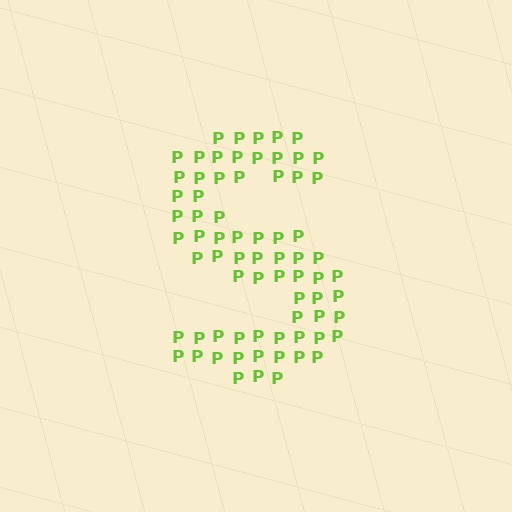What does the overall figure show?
The overall figure shows the letter S.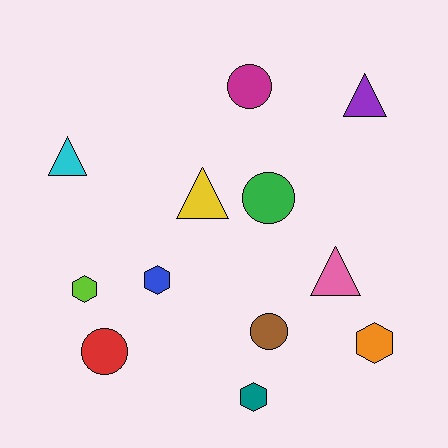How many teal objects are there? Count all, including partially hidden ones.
There is 1 teal object.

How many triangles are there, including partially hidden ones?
There are 4 triangles.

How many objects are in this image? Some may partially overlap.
There are 12 objects.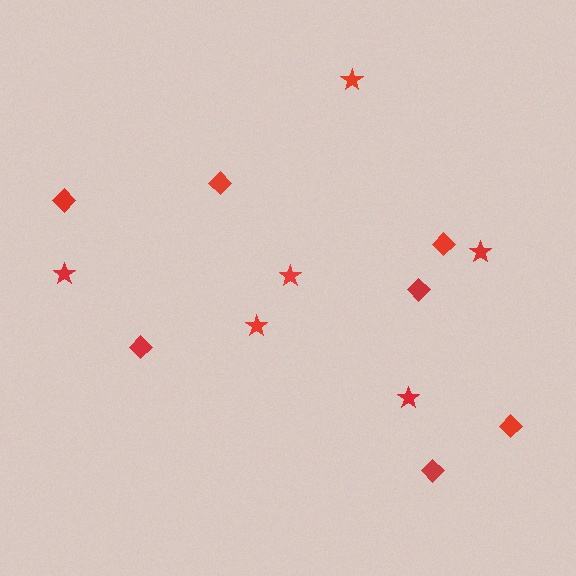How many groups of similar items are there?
There are 2 groups: one group of diamonds (7) and one group of stars (6).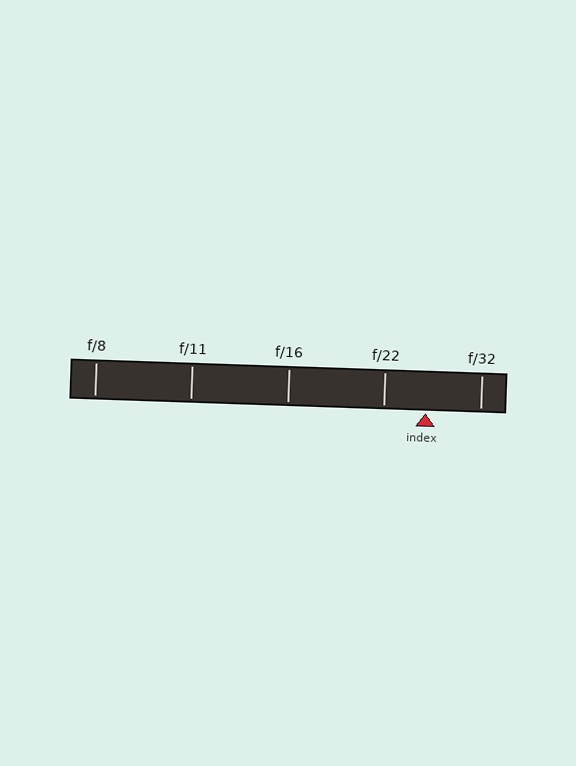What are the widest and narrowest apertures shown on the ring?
The widest aperture shown is f/8 and the narrowest is f/32.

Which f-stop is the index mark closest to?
The index mark is closest to f/22.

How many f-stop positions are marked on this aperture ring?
There are 5 f-stop positions marked.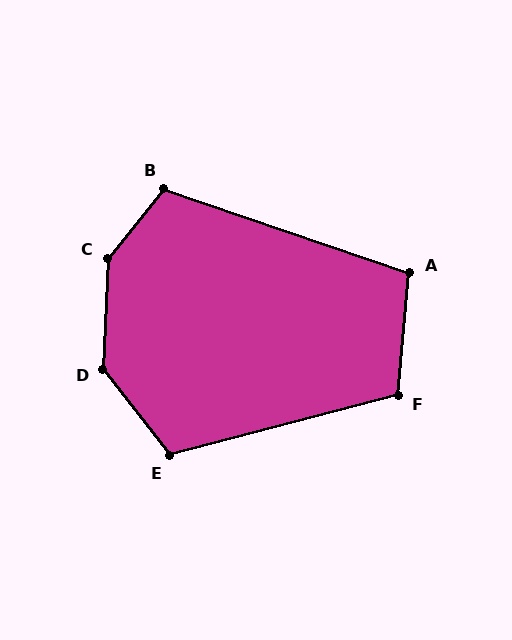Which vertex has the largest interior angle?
C, at approximately 144 degrees.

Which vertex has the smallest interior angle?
A, at approximately 103 degrees.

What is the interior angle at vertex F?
Approximately 110 degrees (obtuse).